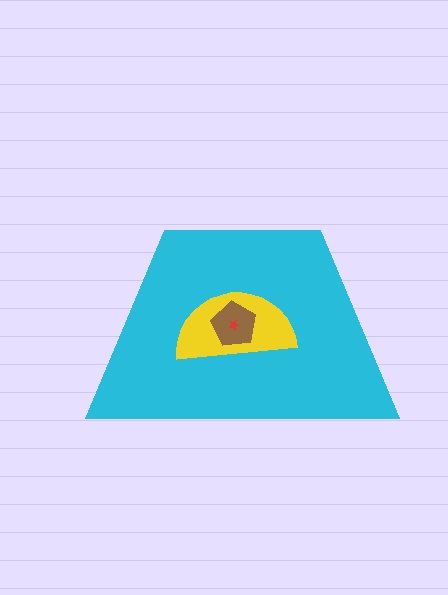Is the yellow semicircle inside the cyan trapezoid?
Yes.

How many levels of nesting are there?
4.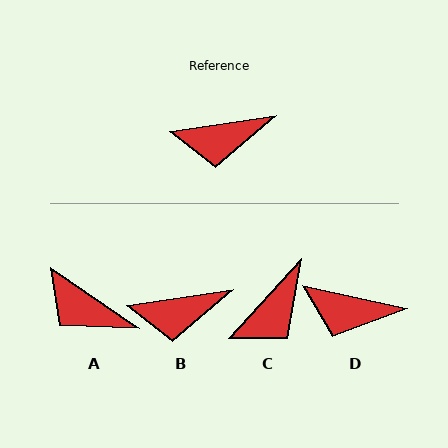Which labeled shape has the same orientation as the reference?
B.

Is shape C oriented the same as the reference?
No, it is off by about 39 degrees.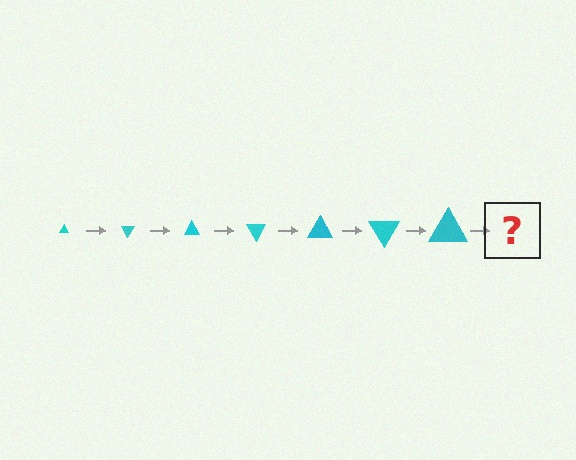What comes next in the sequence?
The next element should be a triangle, larger than the previous one and rotated 420 degrees from the start.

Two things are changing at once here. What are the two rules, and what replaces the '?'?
The two rules are that the triangle grows larger each step and it rotates 60 degrees each step. The '?' should be a triangle, larger than the previous one and rotated 420 degrees from the start.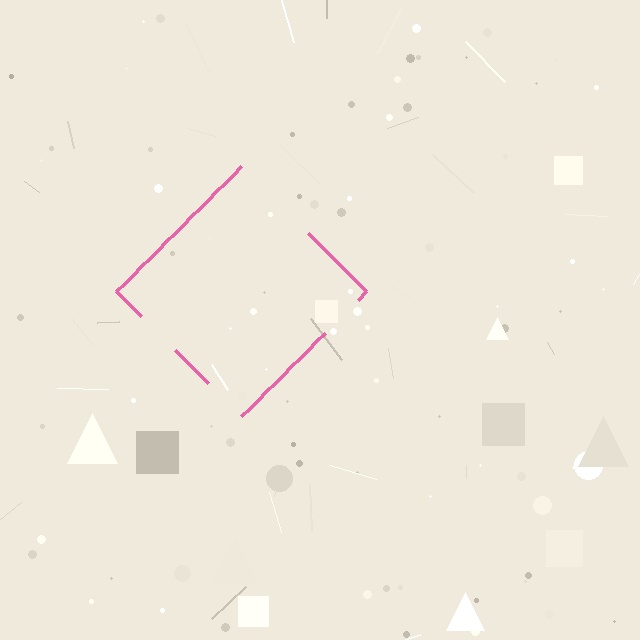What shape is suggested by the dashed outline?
The dashed outline suggests a diamond.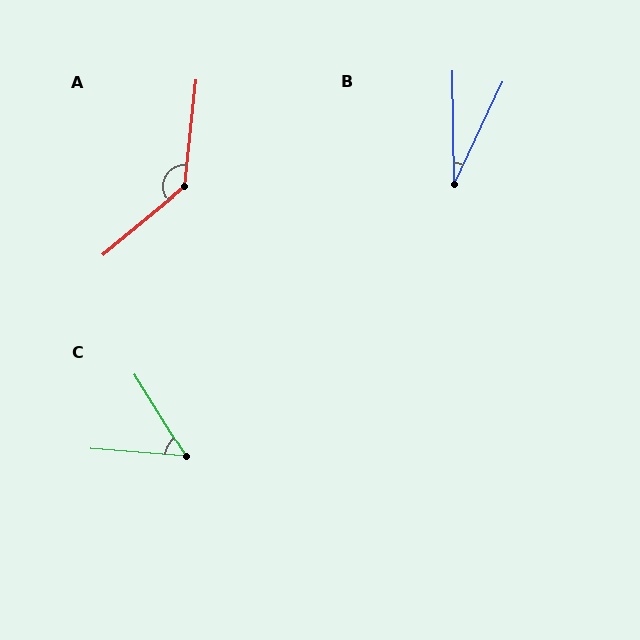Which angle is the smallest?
B, at approximately 26 degrees.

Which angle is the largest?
A, at approximately 136 degrees.